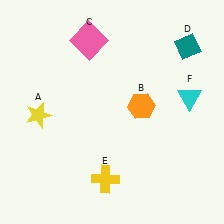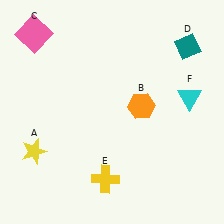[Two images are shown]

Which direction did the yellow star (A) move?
The yellow star (A) moved down.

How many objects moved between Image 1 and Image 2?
2 objects moved between the two images.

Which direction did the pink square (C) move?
The pink square (C) moved left.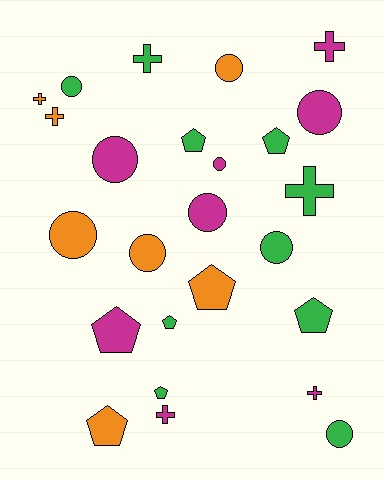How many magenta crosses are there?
There are 3 magenta crosses.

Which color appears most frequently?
Green, with 10 objects.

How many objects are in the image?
There are 25 objects.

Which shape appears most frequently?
Circle, with 10 objects.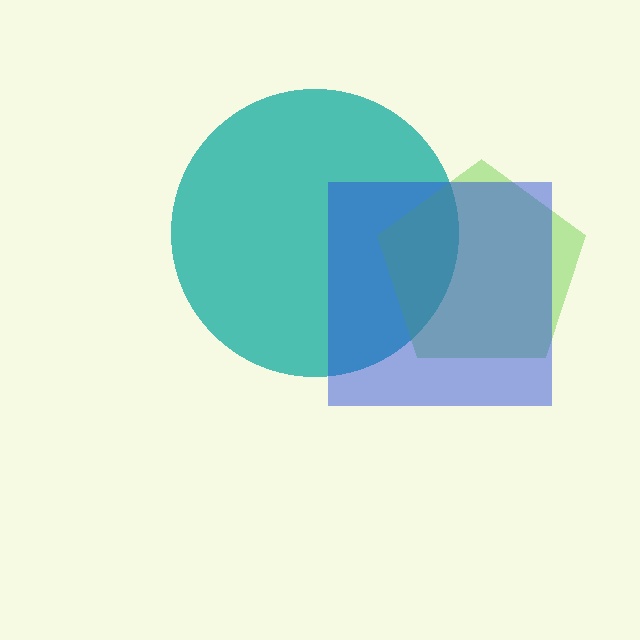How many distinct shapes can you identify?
There are 3 distinct shapes: a teal circle, a lime pentagon, a blue square.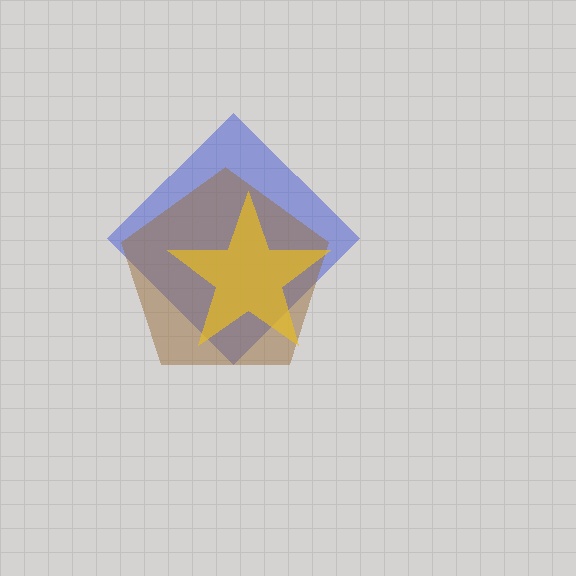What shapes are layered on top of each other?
The layered shapes are: a blue diamond, a brown pentagon, a yellow star.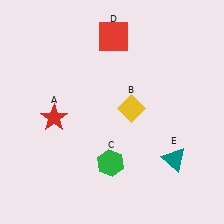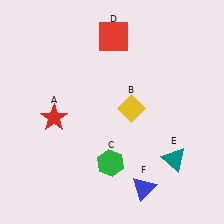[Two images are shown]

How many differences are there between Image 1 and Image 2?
There is 1 difference between the two images.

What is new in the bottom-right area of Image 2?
A blue triangle (F) was added in the bottom-right area of Image 2.